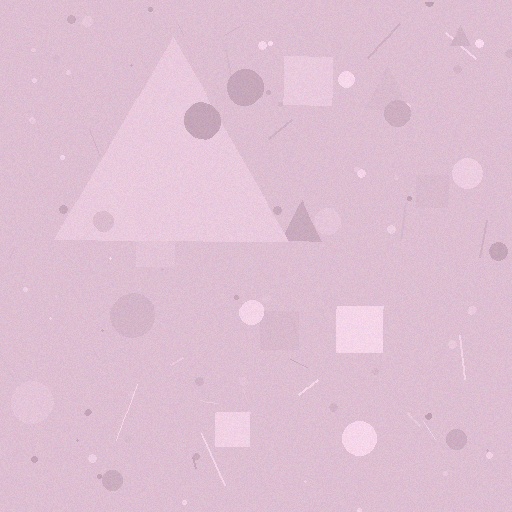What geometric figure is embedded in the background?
A triangle is embedded in the background.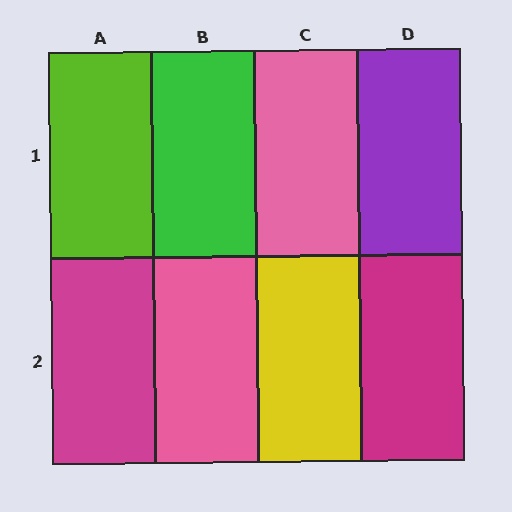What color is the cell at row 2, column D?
Magenta.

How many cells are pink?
2 cells are pink.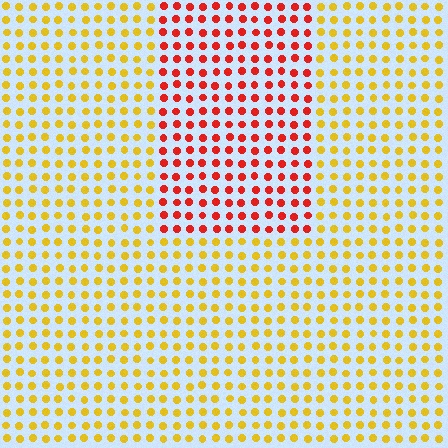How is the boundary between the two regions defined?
The boundary is defined purely by a slight shift in hue (about 49 degrees). Spacing, size, and orientation are identical on both sides.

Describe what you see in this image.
The image is filled with small yellow elements in a uniform arrangement. A rectangle-shaped region is visible where the elements are tinted to a slightly different hue, forming a subtle color boundary.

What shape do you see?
I see a rectangle.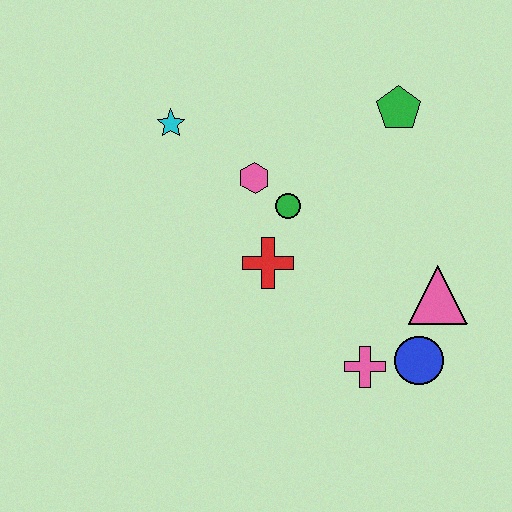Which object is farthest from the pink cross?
The cyan star is farthest from the pink cross.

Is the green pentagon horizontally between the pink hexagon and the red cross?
No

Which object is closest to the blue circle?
The pink cross is closest to the blue circle.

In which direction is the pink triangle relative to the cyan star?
The pink triangle is to the right of the cyan star.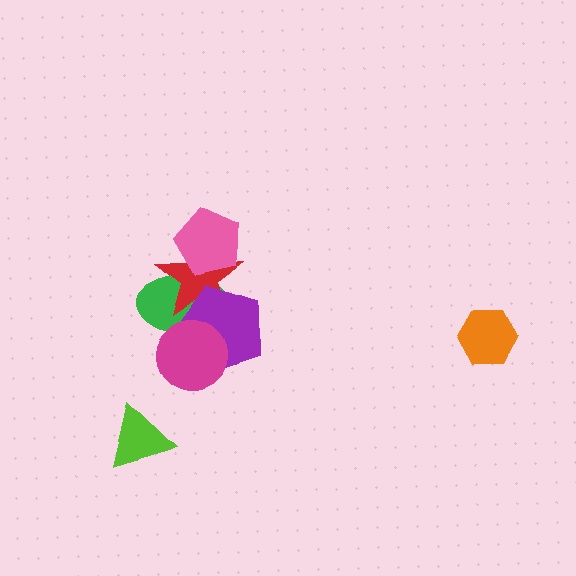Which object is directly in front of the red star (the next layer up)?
The pink pentagon is directly in front of the red star.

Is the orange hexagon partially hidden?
No, no other shape covers it.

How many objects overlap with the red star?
3 objects overlap with the red star.